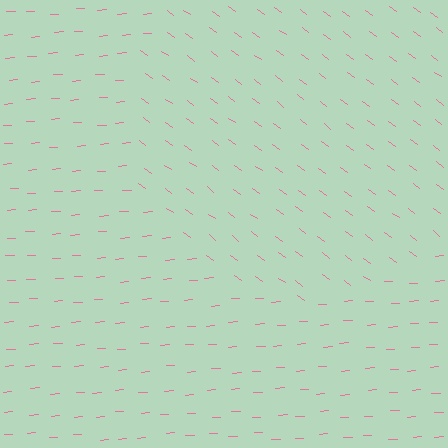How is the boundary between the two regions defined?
The boundary is defined purely by a change in line orientation (approximately 40 degrees difference). All lines are the same color and thickness.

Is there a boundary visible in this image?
Yes, there is a texture boundary formed by a change in line orientation.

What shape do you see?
I see a circle.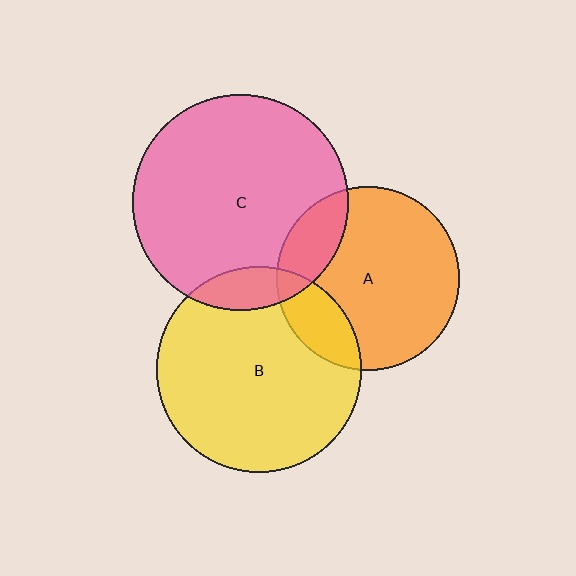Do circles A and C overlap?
Yes.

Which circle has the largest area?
Circle C (pink).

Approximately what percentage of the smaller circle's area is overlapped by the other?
Approximately 20%.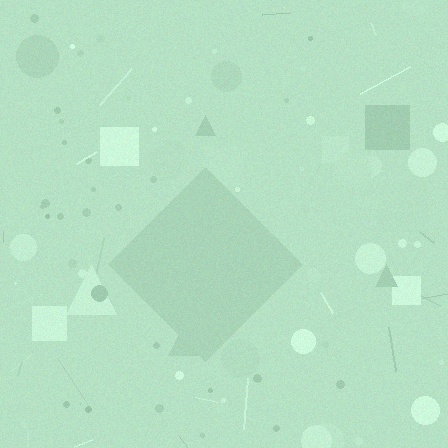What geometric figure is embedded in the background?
A diamond is embedded in the background.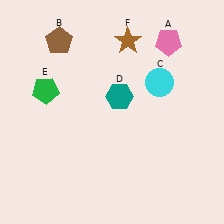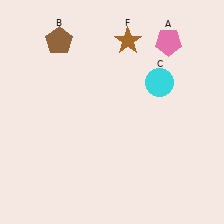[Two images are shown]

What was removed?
The green pentagon (E), the teal hexagon (D) were removed in Image 2.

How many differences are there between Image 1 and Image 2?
There are 2 differences between the two images.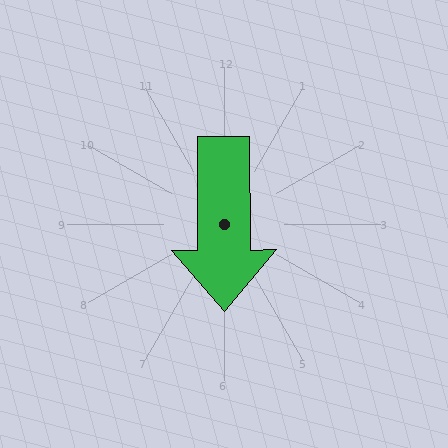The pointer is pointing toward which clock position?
Roughly 6 o'clock.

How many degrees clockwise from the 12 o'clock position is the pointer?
Approximately 180 degrees.